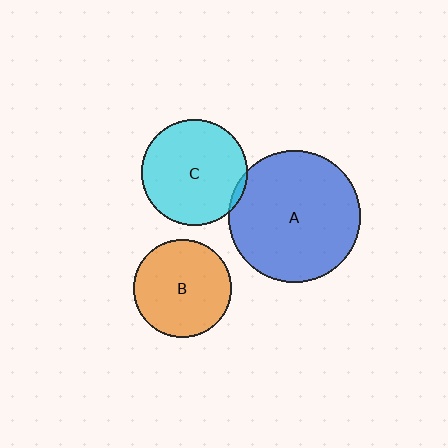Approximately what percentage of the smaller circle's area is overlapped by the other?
Approximately 5%.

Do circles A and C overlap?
Yes.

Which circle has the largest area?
Circle A (blue).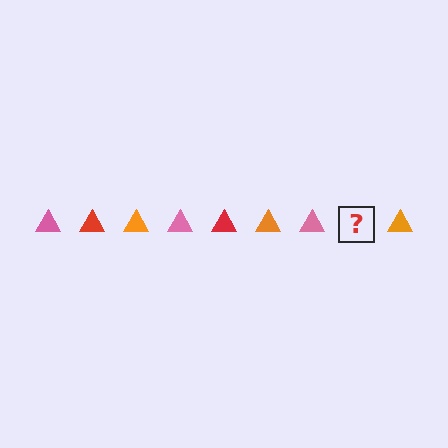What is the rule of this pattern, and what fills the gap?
The rule is that the pattern cycles through pink, red, orange triangles. The gap should be filled with a red triangle.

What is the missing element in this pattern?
The missing element is a red triangle.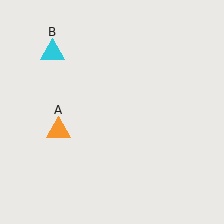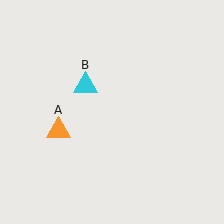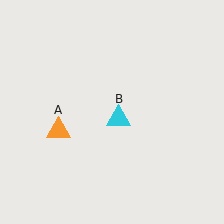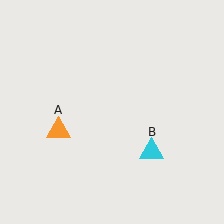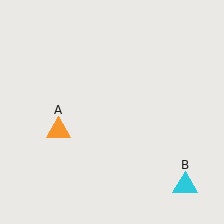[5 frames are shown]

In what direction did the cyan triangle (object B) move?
The cyan triangle (object B) moved down and to the right.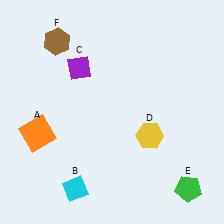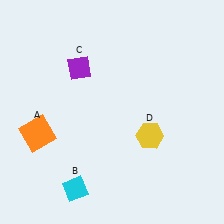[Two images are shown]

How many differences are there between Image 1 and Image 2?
There are 2 differences between the two images.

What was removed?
The green pentagon (E), the brown hexagon (F) were removed in Image 2.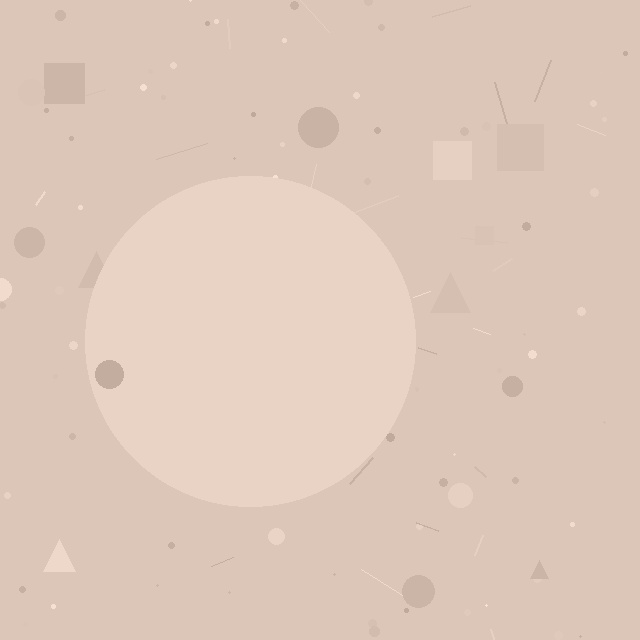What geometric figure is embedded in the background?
A circle is embedded in the background.